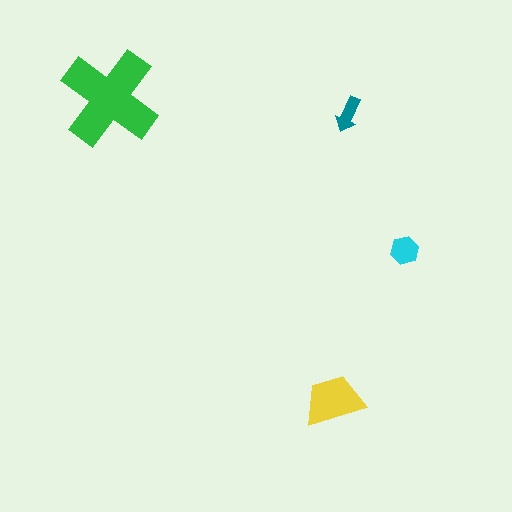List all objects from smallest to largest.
The teal arrow, the cyan hexagon, the yellow trapezoid, the green cross.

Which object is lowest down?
The yellow trapezoid is bottommost.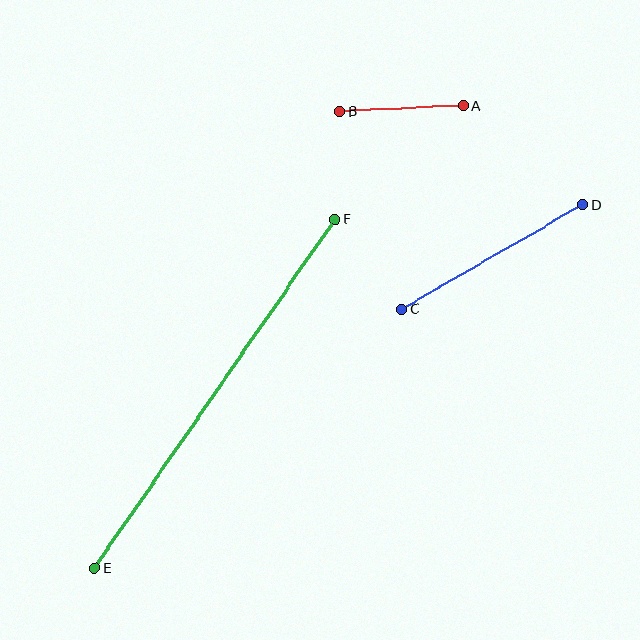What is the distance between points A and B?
The distance is approximately 124 pixels.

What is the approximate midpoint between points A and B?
The midpoint is at approximately (401, 108) pixels.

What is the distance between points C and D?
The distance is approximately 209 pixels.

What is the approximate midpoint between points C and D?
The midpoint is at approximately (492, 257) pixels.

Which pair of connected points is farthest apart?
Points E and F are farthest apart.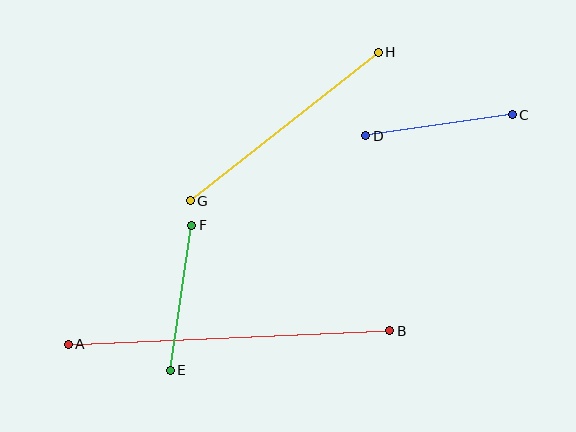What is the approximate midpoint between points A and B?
The midpoint is at approximately (229, 338) pixels.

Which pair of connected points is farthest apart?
Points A and B are farthest apart.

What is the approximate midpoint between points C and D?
The midpoint is at approximately (439, 125) pixels.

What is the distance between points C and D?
The distance is approximately 148 pixels.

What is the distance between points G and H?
The distance is approximately 240 pixels.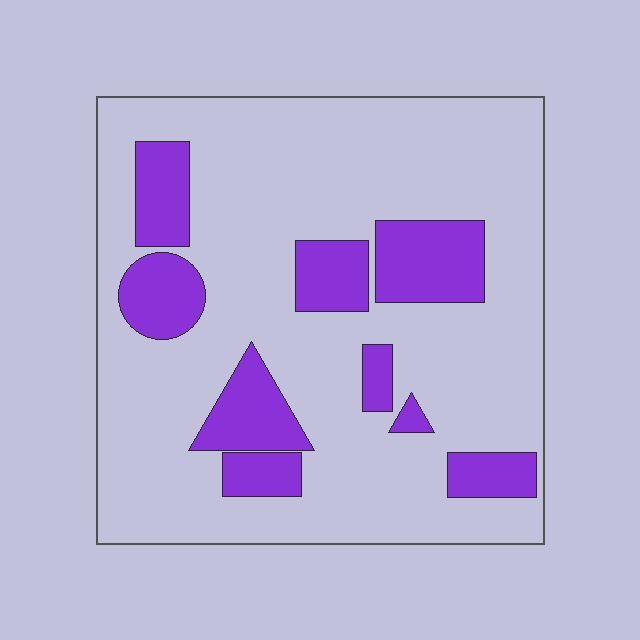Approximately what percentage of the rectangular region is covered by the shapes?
Approximately 20%.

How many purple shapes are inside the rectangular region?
9.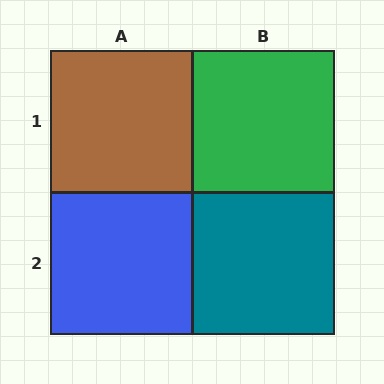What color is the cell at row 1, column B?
Green.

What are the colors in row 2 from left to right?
Blue, teal.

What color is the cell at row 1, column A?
Brown.